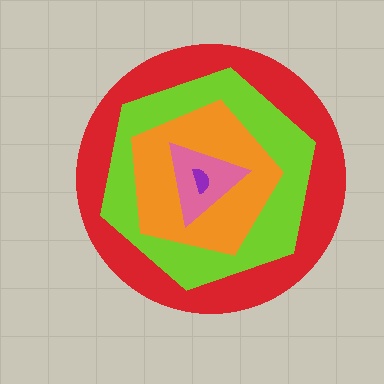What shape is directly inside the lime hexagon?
The orange pentagon.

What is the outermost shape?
The red circle.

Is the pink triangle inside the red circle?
Yes.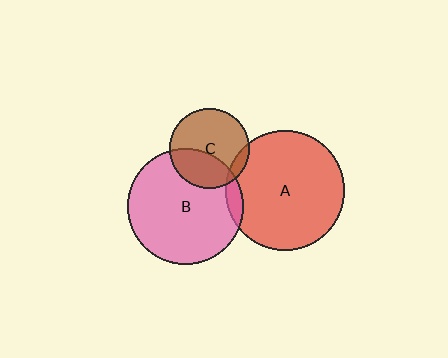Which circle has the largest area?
Circle A (red).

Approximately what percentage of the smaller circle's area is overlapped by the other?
Approximately 35%.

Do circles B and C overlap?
Yes.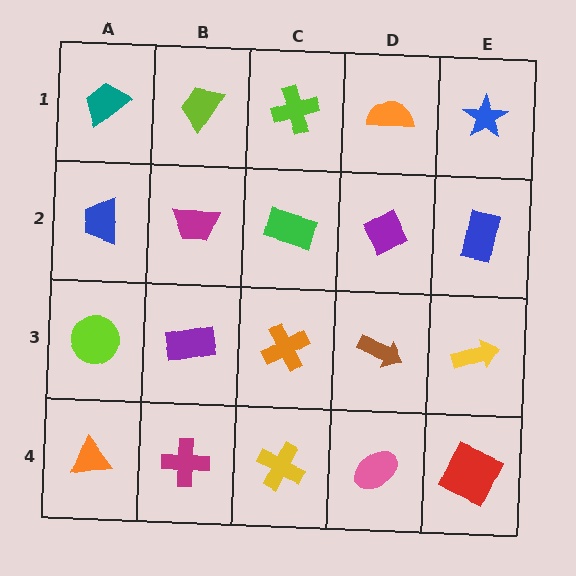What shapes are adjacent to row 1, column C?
A green rectangle (row 2, column C), a lime trapezoid (row 1, column B), an orange semicircle (row 1, column D).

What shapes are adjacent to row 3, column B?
A magenta trapezoid (row 2, column B), a magenta cross (row 4, column B), a lime circle (row 3, column A), an orange cross (row 3, column C).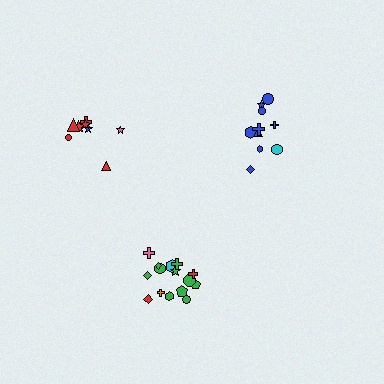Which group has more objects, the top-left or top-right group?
The top-right group.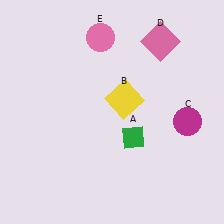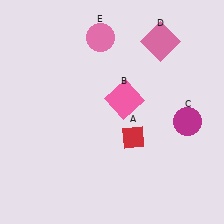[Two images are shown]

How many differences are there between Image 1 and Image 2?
There are 2 differences between the two images.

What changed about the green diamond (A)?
In Image 1, A is green. In Image 2, it changed to red.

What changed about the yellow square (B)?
In Image 1, B is yellow. In Image 2, it changed to pink.